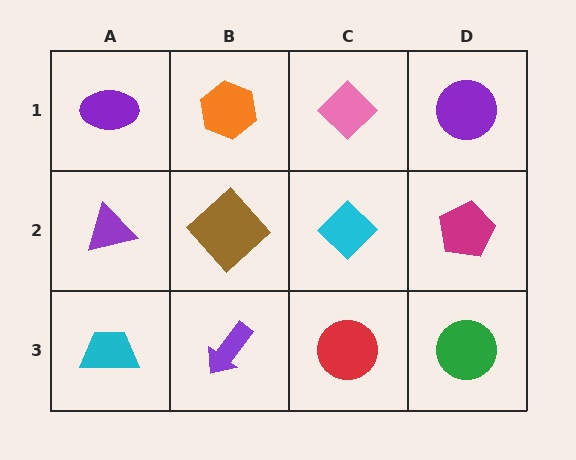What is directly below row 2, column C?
A red circle.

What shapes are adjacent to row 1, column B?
A brown diamond (row 2, column B), a purple ellipse (row 1, column A), a pink diamond (row 1, column C).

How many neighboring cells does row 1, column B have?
3.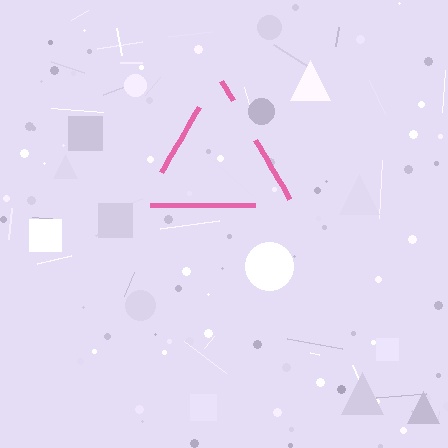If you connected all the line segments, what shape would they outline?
They would outline a triangle.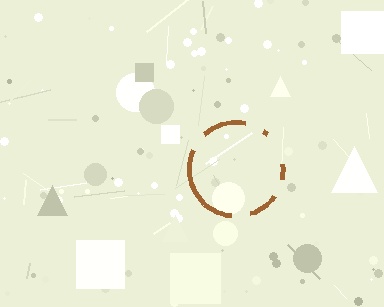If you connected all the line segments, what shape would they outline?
They would outline a circle.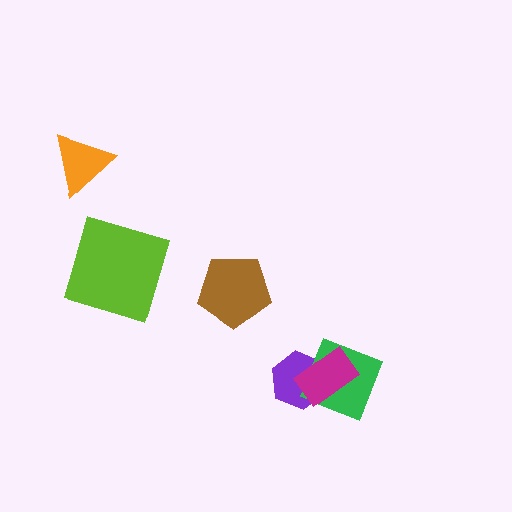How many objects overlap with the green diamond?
2 objects overlap with the green diamond.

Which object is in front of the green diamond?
The magenta rectangle is in front of the green diamond.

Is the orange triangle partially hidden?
No, no other shape covers it.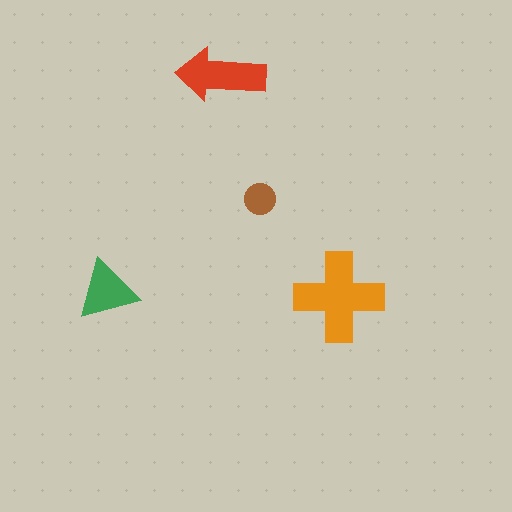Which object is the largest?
The orange cross.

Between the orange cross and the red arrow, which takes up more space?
The orange cross.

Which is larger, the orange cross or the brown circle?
The orange cross.